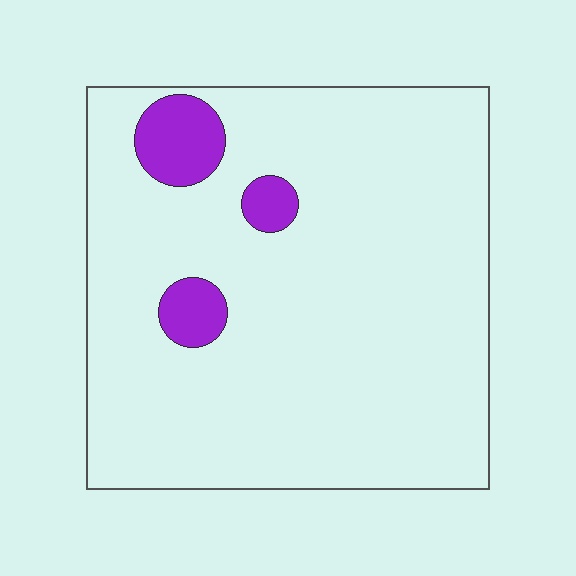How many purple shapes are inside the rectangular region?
3.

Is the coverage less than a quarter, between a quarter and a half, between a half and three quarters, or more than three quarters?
Less than a quarter.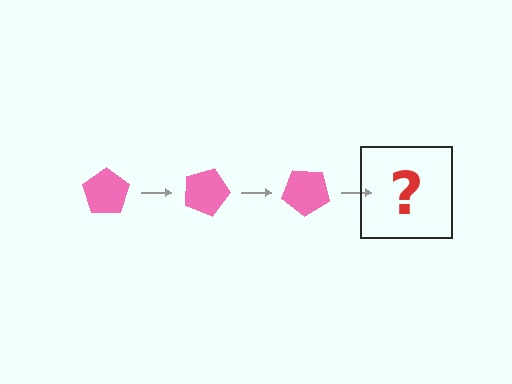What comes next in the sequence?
The next element should be a pink pentagon rotated 60 degrees.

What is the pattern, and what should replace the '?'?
The pattern is that the pentagon rotates 20 degrees each step. The '?' should be a pink pentagon rotated 60 degrees.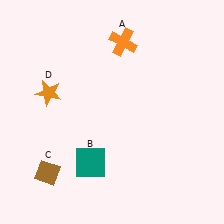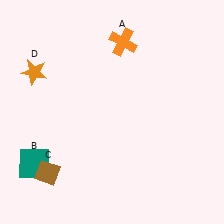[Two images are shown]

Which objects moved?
The objects that moved are: the teal square (B), the orange star (D).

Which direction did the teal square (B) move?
The teal square (B) moved left.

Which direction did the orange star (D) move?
The orange star (D) moved up.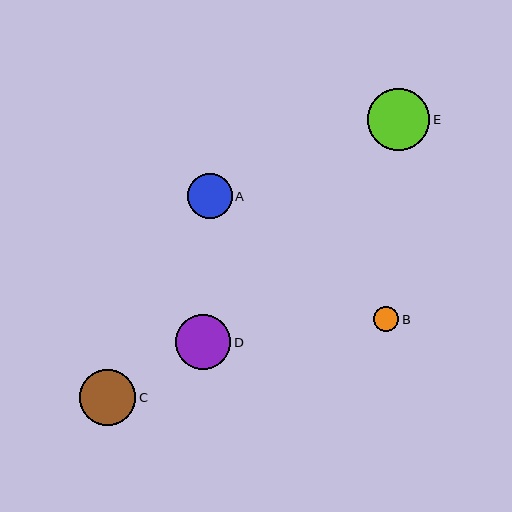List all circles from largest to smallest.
From largest to smallest: E, C, D, A, B.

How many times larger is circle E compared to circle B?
Circle E is approximately 2.5 times the size of circle B.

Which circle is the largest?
Circle E is the largest with a size of approximately 63 pixels.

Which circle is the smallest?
Circle B is the smallest with a size of approximately 25 pixels.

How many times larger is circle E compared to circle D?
Circle E is approximately 1.1 times the size of circle D.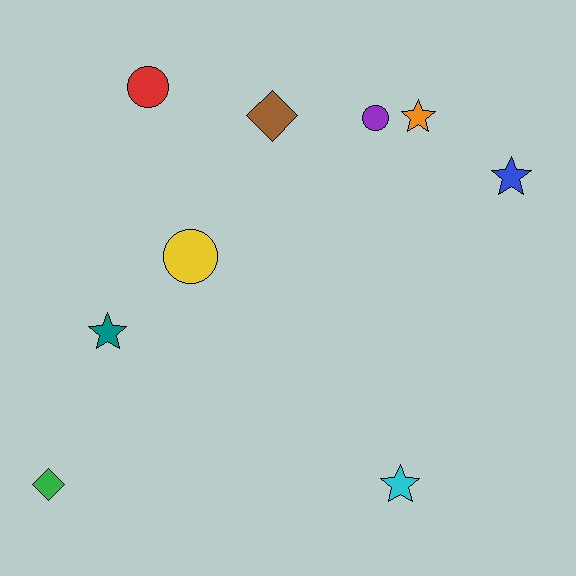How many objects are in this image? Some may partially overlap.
There are 9 objects.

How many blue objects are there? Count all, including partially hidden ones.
There is 1 blue object.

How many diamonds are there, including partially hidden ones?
There are 2 diamonds.